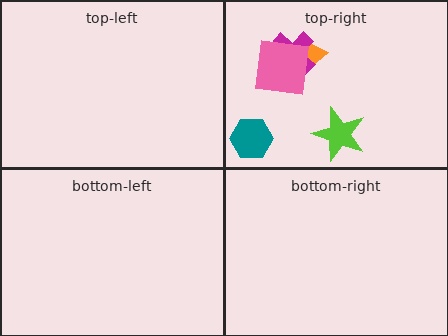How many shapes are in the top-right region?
5.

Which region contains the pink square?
The top-right region.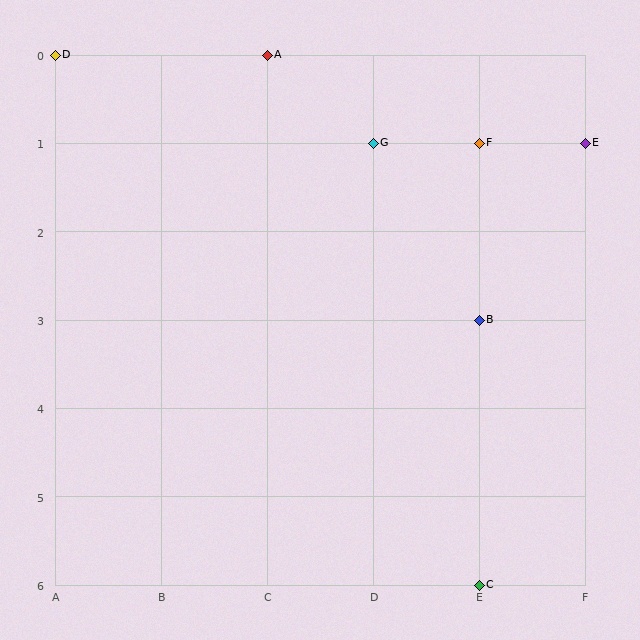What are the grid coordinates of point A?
Point A is at grid coordinates (C, 0).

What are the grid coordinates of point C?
Point C is at grid coordinates (E, 6).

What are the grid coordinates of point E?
Point E is at grid coordinates (F, 1).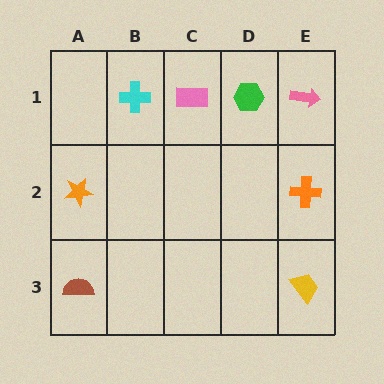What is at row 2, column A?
An orange star.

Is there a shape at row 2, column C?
No, that cell is empty.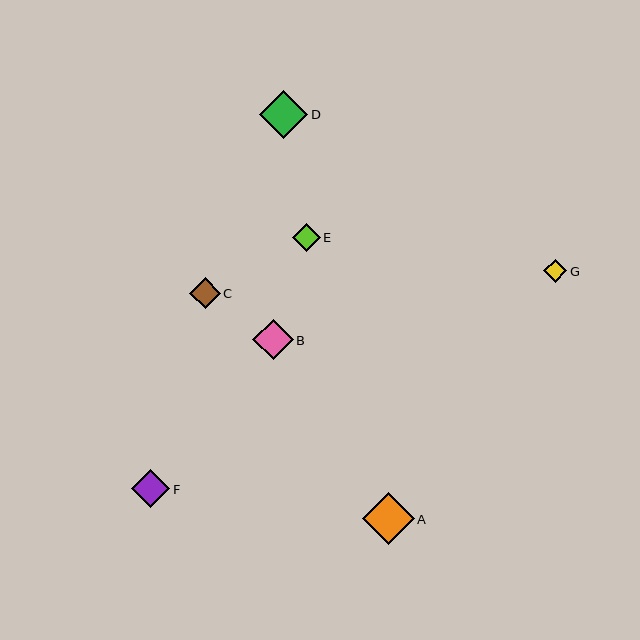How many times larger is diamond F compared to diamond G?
Diamond F is approximately 1.7 times the size of diamond G.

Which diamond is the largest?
Diamond A is the largest with a size of approximately 52 pixels.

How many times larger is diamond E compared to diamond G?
Diamond E is approximately 1.2 times the size of diamond G.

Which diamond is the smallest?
Diamond G is the smallest with a size of approximately 23 pixels.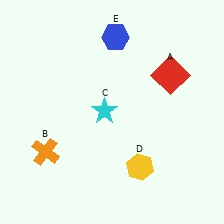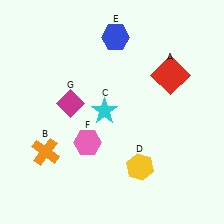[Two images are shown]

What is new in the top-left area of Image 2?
A magenta diamond (G) was added in the top-left area of Image 2.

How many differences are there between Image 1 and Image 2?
There are 2 differences between the two images.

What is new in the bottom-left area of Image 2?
A pink hexagon (F) was added in the bottom-left area of Image 2.